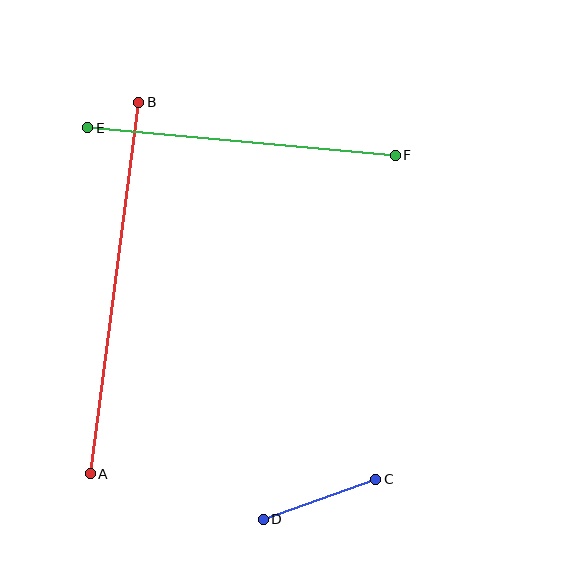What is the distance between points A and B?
The distance is approximately 375 pixels.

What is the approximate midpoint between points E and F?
The midpoint is at approximately (241, 141) pixels.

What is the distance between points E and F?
The distance is approximately 309 pixels.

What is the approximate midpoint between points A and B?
The midpoint is at approximately (115, 288) pixels.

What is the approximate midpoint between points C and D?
The midpoint is at approximately (320, 499) pixels.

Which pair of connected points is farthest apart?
Points A and B are farthest apart.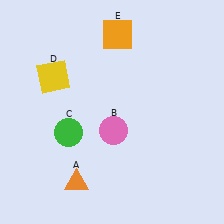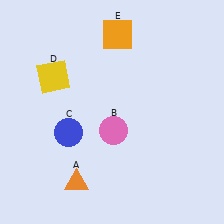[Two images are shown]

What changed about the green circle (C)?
In Image 1, C is green. In Image 2, it changed to blue.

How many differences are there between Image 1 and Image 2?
There is 1 difference between the two images.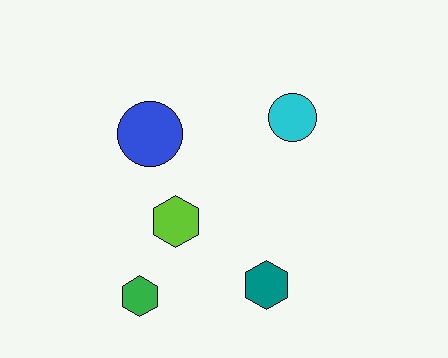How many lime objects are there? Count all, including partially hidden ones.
There is 1 lime object.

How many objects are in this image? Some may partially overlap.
There are 5 objects.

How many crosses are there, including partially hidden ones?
There are no crosses.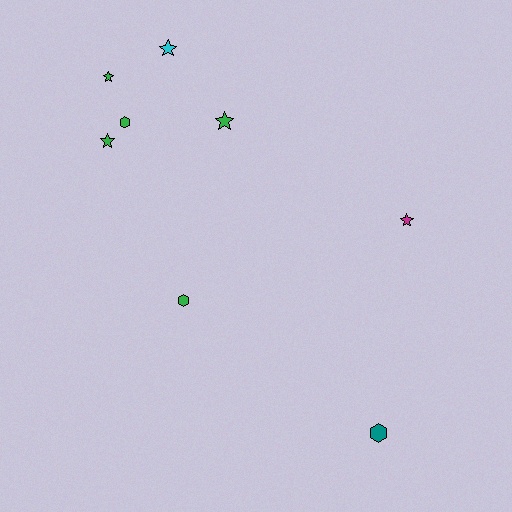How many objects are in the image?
There are 8 objects.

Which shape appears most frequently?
Star, with 5 objects.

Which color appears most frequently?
Green, with 5 objects.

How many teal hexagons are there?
There is 1 teal hexagon.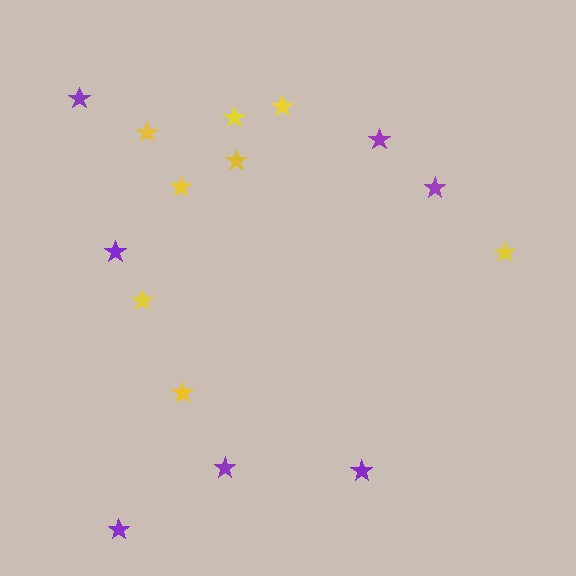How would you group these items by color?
There are 2 groups: one group of yellow stars (8) and one group of purple stars (7).